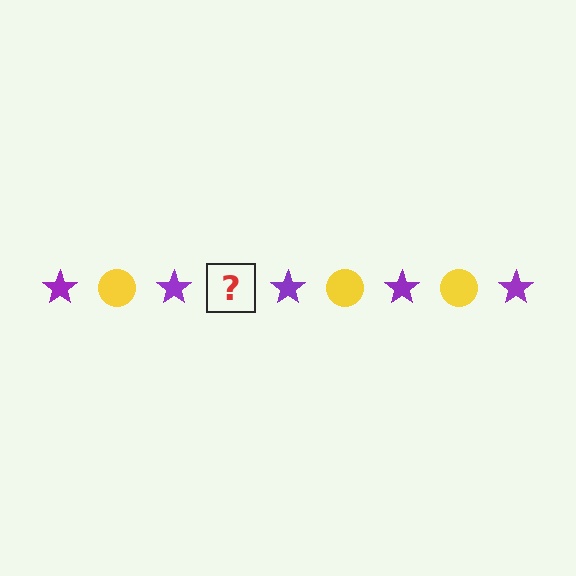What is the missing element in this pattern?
The missing element is a yellow circle.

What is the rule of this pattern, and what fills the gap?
The rule is that the pattern alternates between purple star and yellow circle. The gap should be filled with a yellow circle.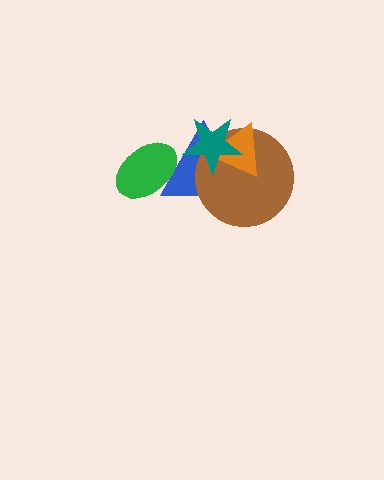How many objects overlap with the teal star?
3 objects overlap with the teal star.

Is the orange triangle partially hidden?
Yes, it is partially covered by another shape.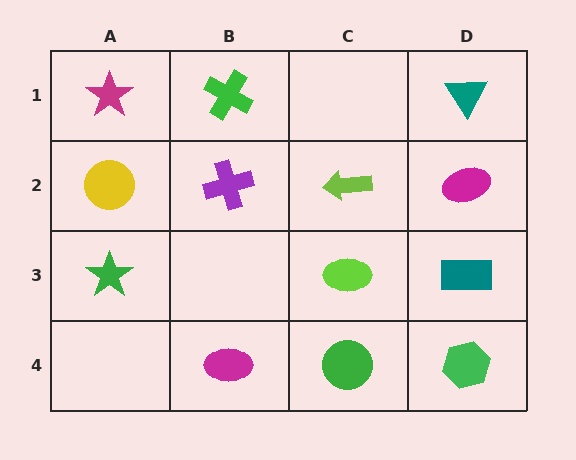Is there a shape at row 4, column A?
No, that cell is empty.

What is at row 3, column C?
A lime ellipse.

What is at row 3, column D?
A teal rectangle.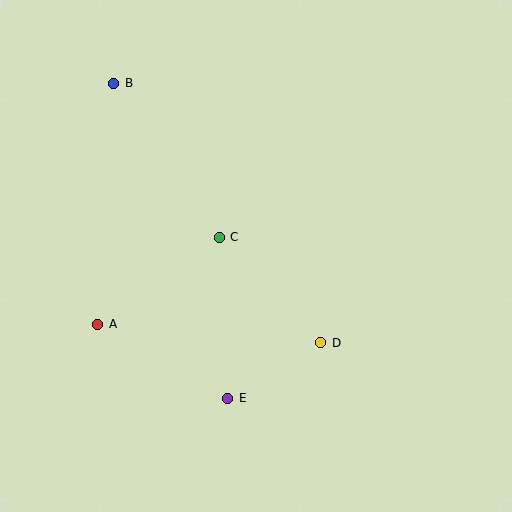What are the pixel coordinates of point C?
Point C is at (219, 237).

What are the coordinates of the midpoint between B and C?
The midpoint between B and C is at (167, 160).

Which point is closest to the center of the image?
Point C at (219, 237) is closest to the center.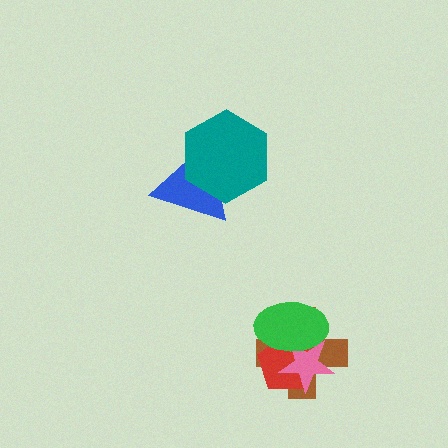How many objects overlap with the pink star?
3 objects overlap with the pink star.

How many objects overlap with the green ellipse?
3 objects overlap with the green ellipse.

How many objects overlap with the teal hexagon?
1 object overlaps with the teal hexagon.